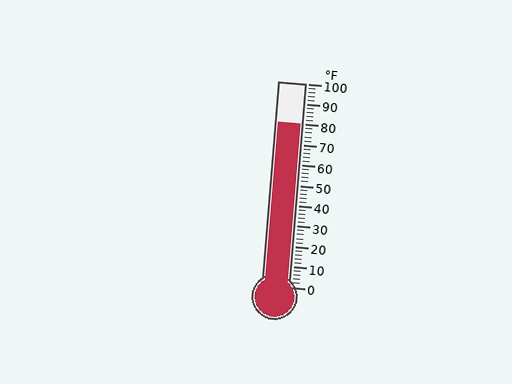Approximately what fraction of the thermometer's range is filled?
The thermometer is filled to approximately 80% of its range.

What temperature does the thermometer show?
The thermometer shows approximately 80°F.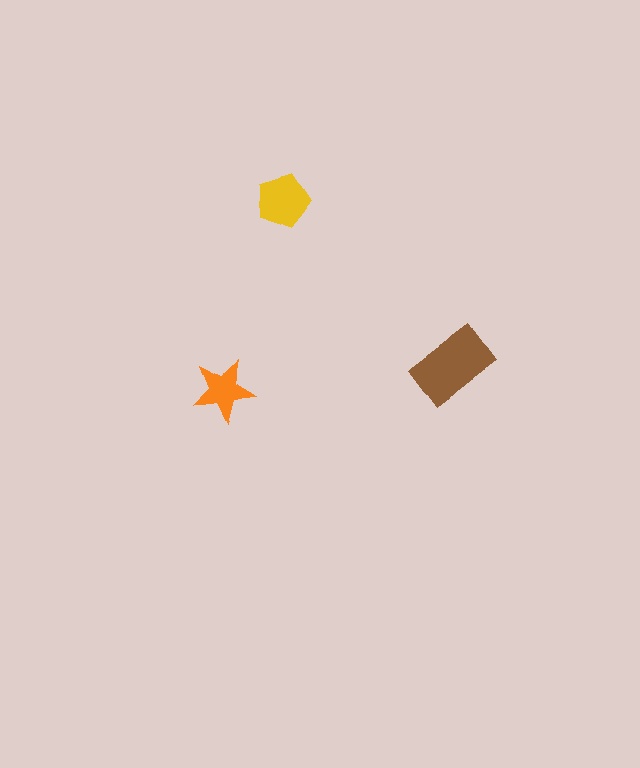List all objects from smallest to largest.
The orange star, the yellow pentagon, the brown rectangle.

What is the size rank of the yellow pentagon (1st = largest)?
2nd.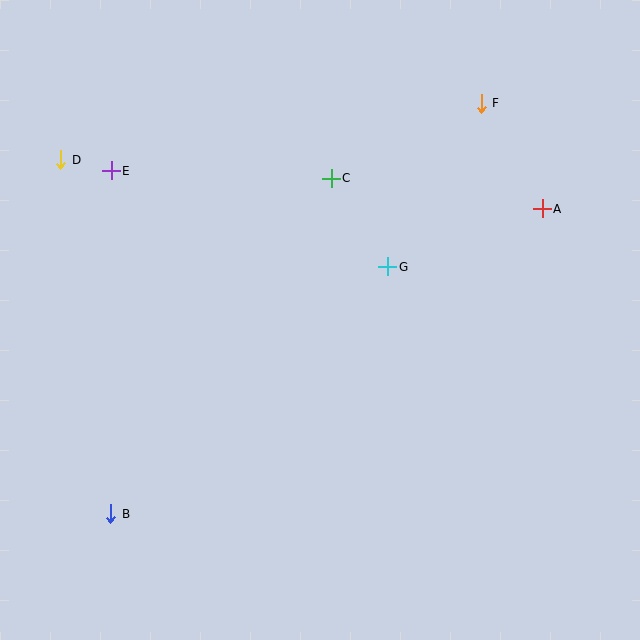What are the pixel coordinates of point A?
Point A is at (542, 209).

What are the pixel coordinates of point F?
Point F is at (481, 103).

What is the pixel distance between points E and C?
The distance between E and C is 220 pixels.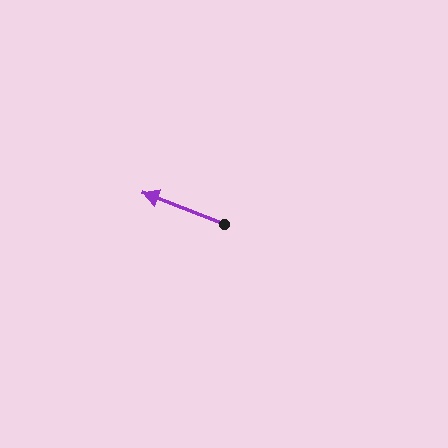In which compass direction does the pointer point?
West.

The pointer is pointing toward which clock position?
Roughly 10 o'clock.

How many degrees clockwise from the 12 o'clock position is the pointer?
Approximately 291 degrees.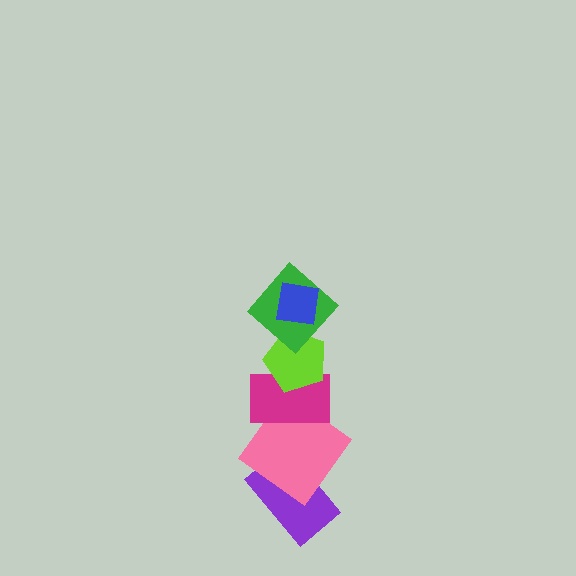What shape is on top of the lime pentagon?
The green diamond is on top of the lime pentagon.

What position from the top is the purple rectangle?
The purple rectangle is 6th from the top.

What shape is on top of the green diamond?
The blue square is on top of the green diamond.